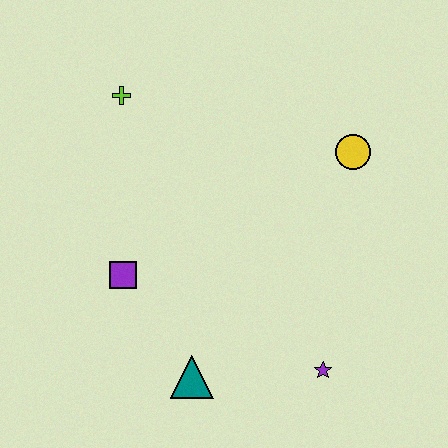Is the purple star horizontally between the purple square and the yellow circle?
Yes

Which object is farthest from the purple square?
The yellow circle is farthest from the purple square.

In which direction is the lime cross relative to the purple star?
The lime cross is above the purple star.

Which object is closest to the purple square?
The teal triangle is closest to the purple square.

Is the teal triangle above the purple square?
No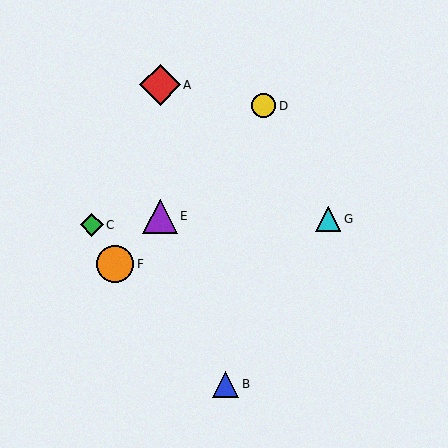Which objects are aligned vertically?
Objects A, E are aligned vertically.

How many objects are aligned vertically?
2 objects (A, E) are aligned vertically.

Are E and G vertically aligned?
No, E is at x≈160 and G is at x≈328.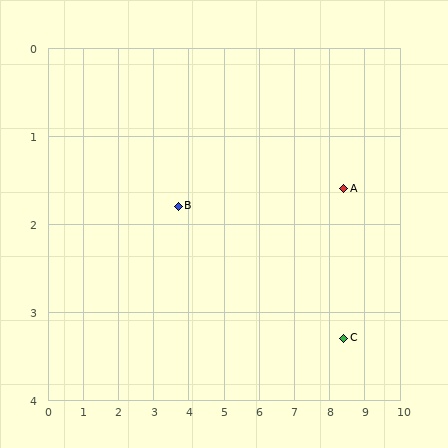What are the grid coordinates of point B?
Point B is at approximately (3.7, 1.8).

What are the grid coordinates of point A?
Point A is at approximately (8.4, 1.6).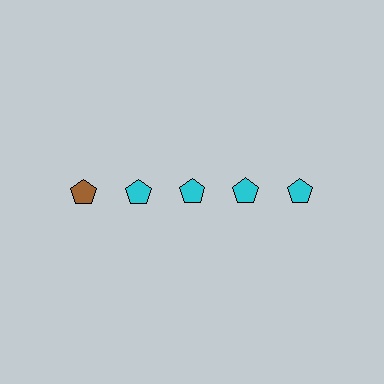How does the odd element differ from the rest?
It has a different color: brown instead of cyan.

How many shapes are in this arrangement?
There are 5 shapes arranged in a grid pattern.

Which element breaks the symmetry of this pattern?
The brown pentagon in the top row, leftmost column breaks the symmetry. All other shapes are cyan pentagons.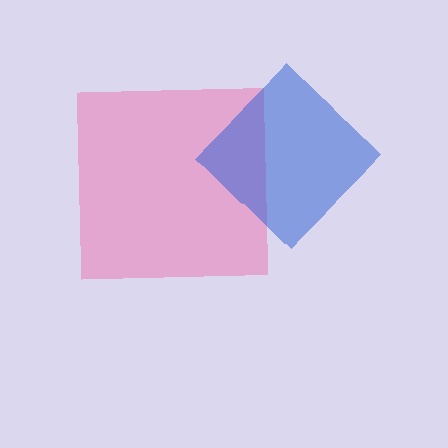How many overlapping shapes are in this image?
There are 2 overlapping shapes in the image.